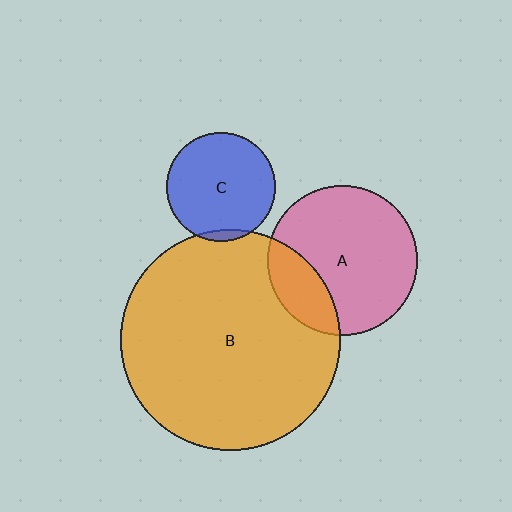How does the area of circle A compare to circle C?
Approximately 1.9 times.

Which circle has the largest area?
Circle B (orange).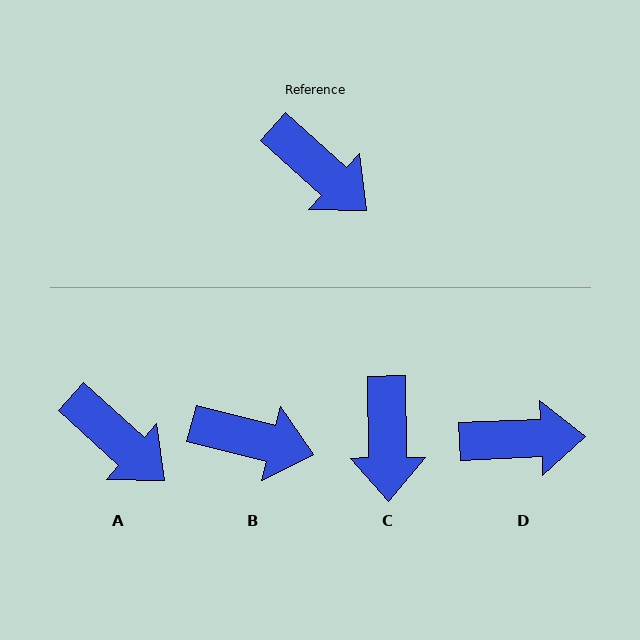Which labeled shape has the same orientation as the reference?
A.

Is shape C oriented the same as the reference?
No, it is off by about 47 degrees.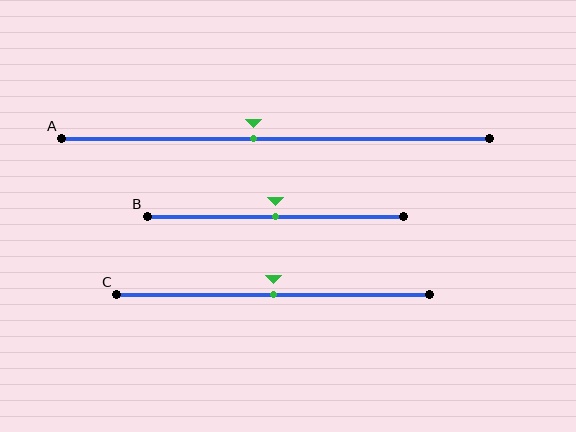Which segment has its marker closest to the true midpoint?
Segment B has its marker closest to the true midpoint.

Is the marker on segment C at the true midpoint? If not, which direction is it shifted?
Yes, the marker on segment C is at the true midpoint.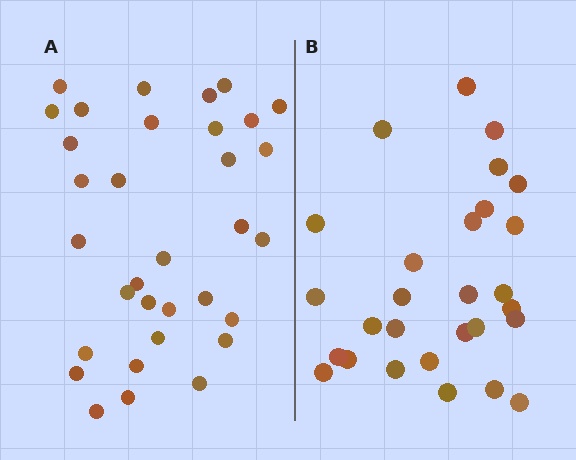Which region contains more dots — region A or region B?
Region A (the left region) has more dots.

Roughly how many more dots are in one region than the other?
Region A has about 5 more dots than region B.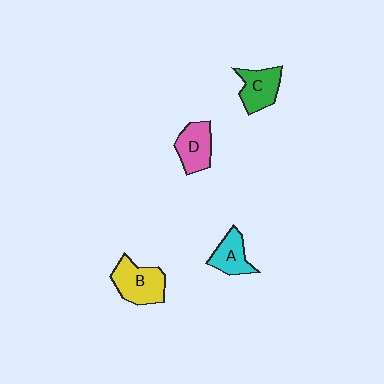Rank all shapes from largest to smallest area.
From largest to smallest: B (yellow), C (green), D (pink), A (cyan).